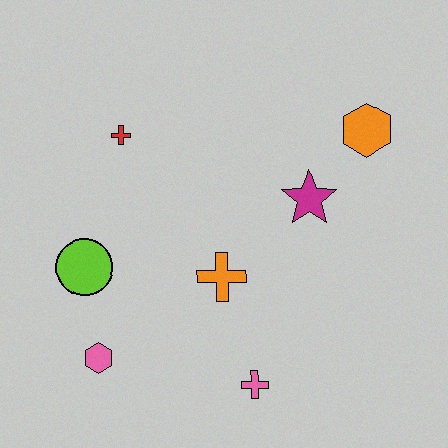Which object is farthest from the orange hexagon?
The pink hexagon is farthest from the orange hexagon.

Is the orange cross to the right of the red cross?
Yes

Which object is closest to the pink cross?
The orange cross is closest to the pink cross.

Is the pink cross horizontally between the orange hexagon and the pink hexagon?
Yes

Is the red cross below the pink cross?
No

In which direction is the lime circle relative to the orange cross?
The lime circle is to the left of the orange cross.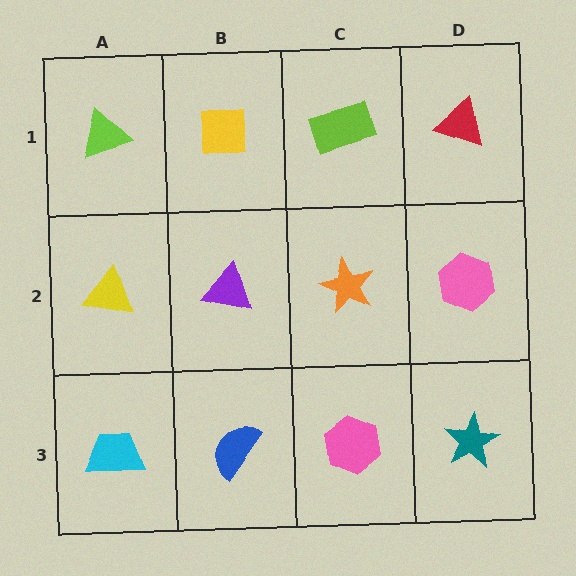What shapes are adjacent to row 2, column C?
A lime rectangle (row 1, column C), a pink hexagon (row 3, column C), a purple triangle (row 2, column B), a pink hexagon (row 2, column D).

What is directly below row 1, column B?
A purple triangle.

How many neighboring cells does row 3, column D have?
2.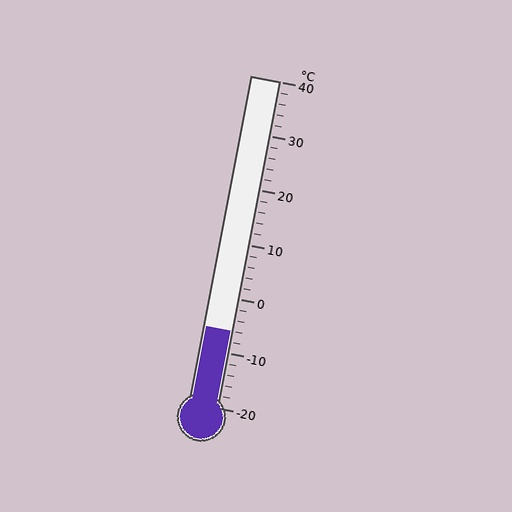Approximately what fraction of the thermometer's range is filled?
The thermometer is filled to approximately 25% of its range.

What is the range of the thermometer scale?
The thermometer scale ranges from -20°C to 40°C.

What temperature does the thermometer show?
The thermometer shows approximately -6°C.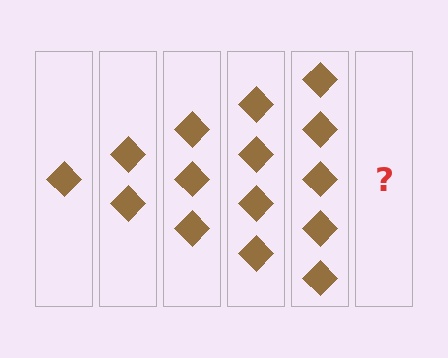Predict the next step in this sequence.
The next step is 6 diamonds.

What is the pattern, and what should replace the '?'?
The pattern is that each step adds one more diamond. The '?' should be 6 diamonds.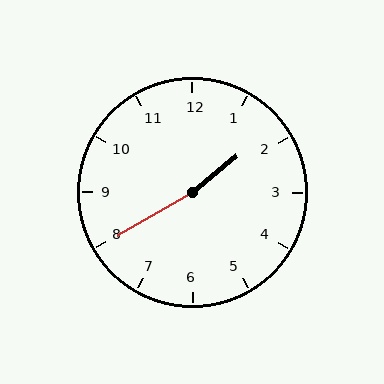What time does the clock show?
1:40.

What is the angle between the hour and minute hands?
Approximately 170 degrees.